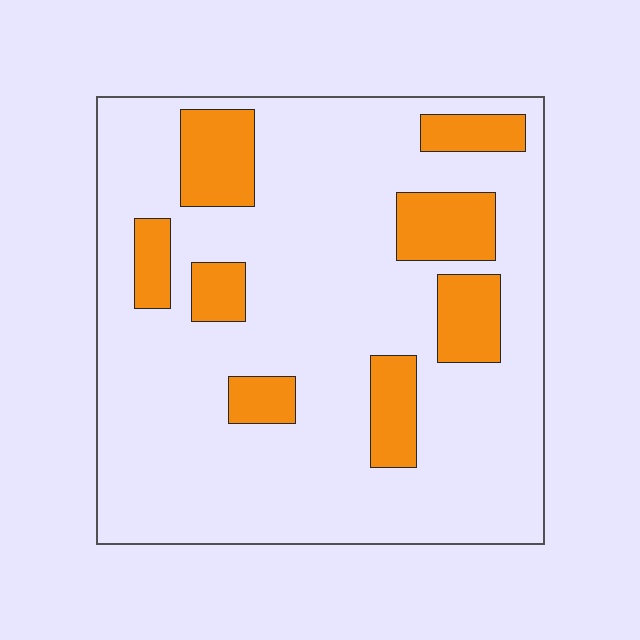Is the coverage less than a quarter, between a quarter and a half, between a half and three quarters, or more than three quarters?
Less than a quarter.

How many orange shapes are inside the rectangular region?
8.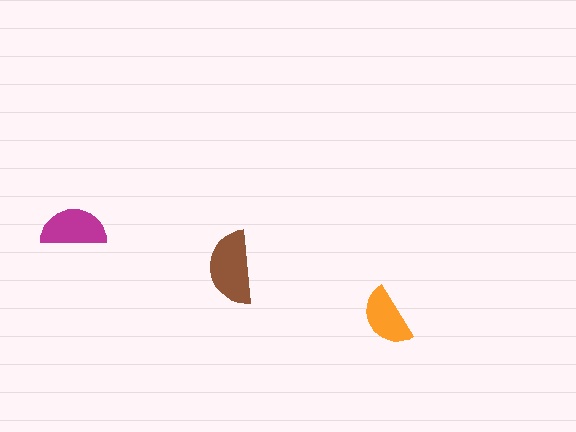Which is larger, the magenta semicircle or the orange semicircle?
The magenta one.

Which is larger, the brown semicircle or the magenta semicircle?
The brown one.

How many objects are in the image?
There are 3 objects in the image.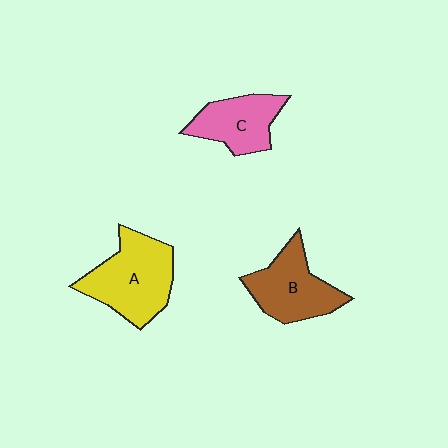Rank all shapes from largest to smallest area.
From largest to smallest: A (yellow), B (brown), C (pink).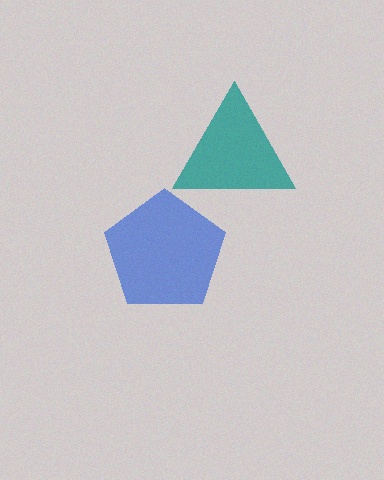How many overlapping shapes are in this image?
There are 2 overlapping shapes in the image.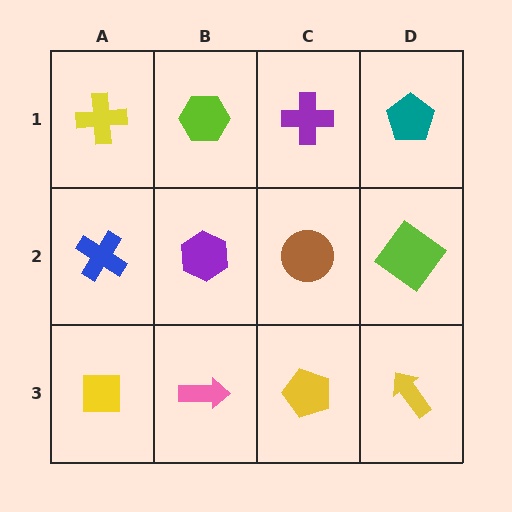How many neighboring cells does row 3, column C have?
3.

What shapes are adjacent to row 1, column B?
A purple hexagon (row 2, column B), a yellow cross (row 1, column A), a purple cross (row 1, column C).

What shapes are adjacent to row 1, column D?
A lime diamond (row 2, column D), a purple cross (row 1, column C).